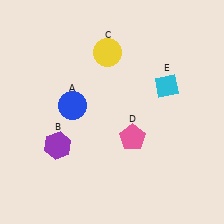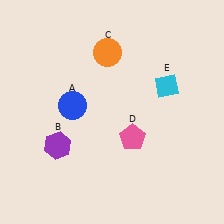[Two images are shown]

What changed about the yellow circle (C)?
In Image 1, C is yellow. In Image 2, it changed to orange.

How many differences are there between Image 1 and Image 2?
There is 1 difference between the two images.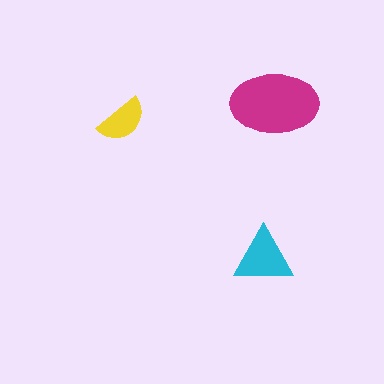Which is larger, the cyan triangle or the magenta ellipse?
The magenta ellipse.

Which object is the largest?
The magenta ellipse.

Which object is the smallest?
The yellow semicircle.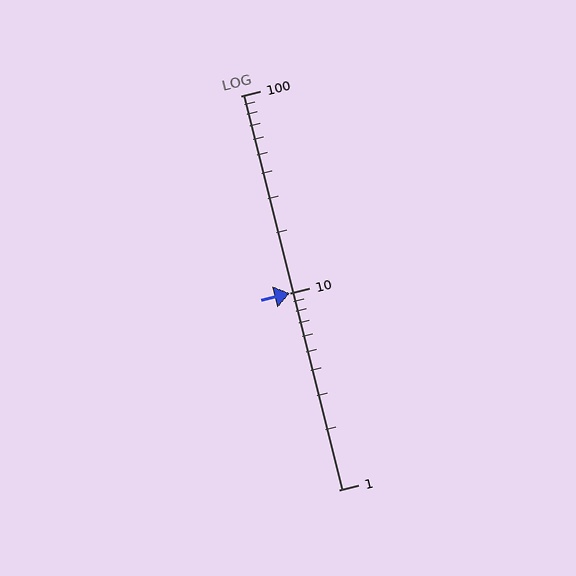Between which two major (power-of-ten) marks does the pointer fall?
The pointer is between 10 and 100.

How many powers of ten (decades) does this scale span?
The scale spans 2 decades, from 1 to 100.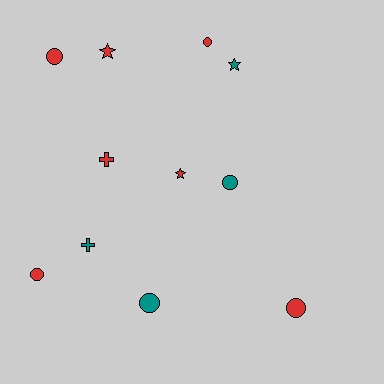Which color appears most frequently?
Red, with 7 objects.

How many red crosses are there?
There is 1 red cross.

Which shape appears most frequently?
Circle, with 6 objects.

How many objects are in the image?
There are 11 objects.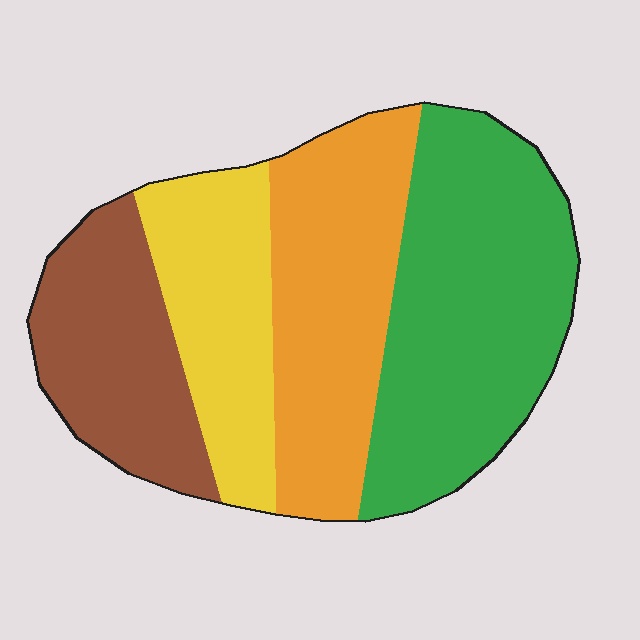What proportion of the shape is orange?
Orange takes up about one quarter (1/4) of the shape.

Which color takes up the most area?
Green, at roughly 35%.